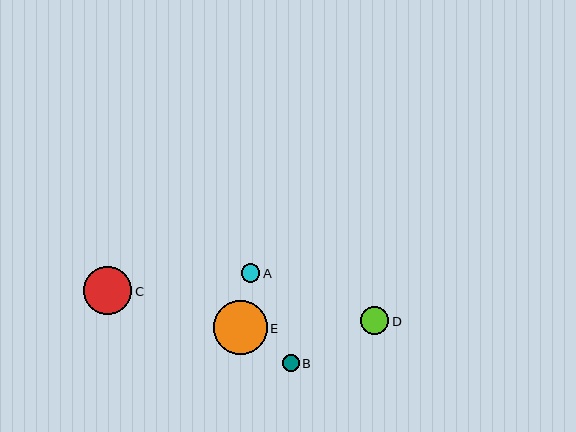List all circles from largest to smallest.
From largest to smallest: E, C, D, A, B.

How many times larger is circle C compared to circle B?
Circle C is approximately 2.8 times the size of circle B.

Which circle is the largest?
Circle E is the largest with a size of approximately 54 pixels.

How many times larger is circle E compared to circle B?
Circle E is approximately 3.2 times the size of circle B.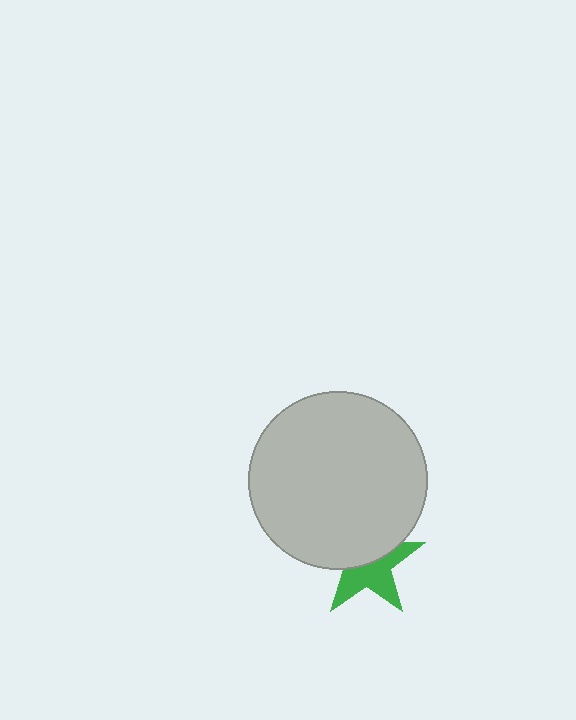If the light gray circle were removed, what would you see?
You would see the complete green star.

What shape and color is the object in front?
The object in front is a light gray circle.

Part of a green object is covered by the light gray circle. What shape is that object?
It is a star.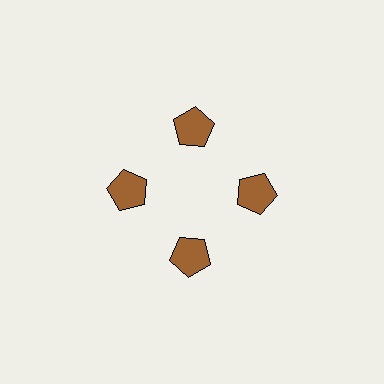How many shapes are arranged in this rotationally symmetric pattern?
There are 4 shapes, arranged in 4 groups of 1.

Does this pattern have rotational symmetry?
Yes, this pattern has 4-fold rotational symmetry. It looks the same after rotating 90 degrees around the center.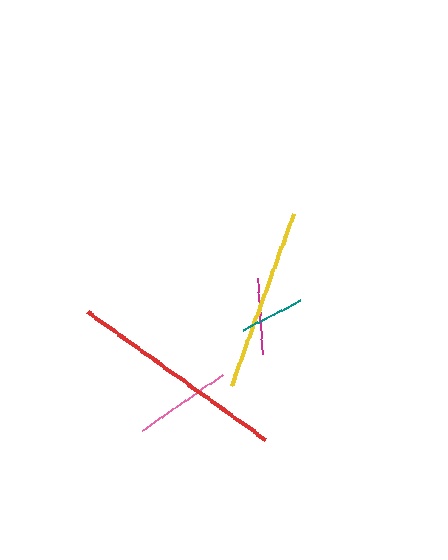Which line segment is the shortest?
The teal line is the shortest at approximately 65 pixels.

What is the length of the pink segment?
The pink segment is approximately 97 pixels long.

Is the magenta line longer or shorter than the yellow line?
The yellow line is longer than the magenta line.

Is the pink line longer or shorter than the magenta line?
The pink line is longer than the magenta line.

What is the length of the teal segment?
The teal segment is approximately 65 pixels long.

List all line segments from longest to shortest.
From longest to shortest: red, yellow, pink, magenta, teal.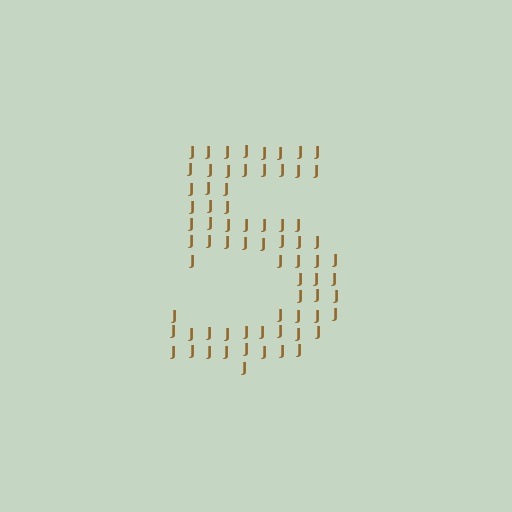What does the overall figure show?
The overall figure shows the digit 5.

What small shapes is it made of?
It is made of small letter J's.